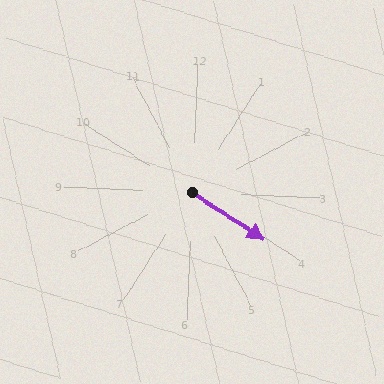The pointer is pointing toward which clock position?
Roughly 4 o'clock.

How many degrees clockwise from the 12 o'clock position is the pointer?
Approximately 121 degrees.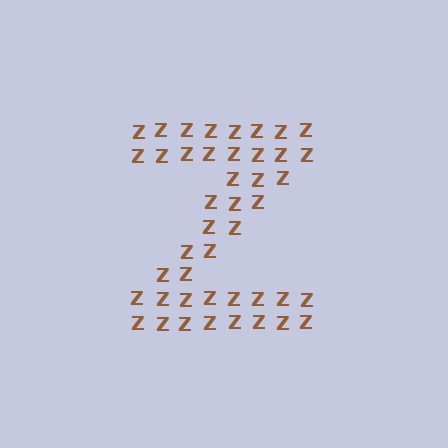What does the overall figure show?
The overall figure shows the letter Z.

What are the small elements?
The small elements are letter Z's.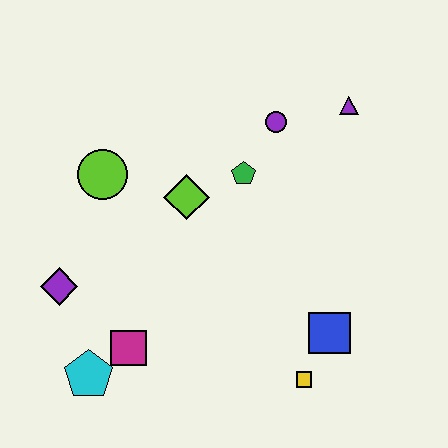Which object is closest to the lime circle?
The lime diamond is closest to the lime circle.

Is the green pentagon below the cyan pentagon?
No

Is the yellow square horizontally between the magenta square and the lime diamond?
No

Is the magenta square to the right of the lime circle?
Yes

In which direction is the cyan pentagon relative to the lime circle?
The cyan pentagon is below the lime circle.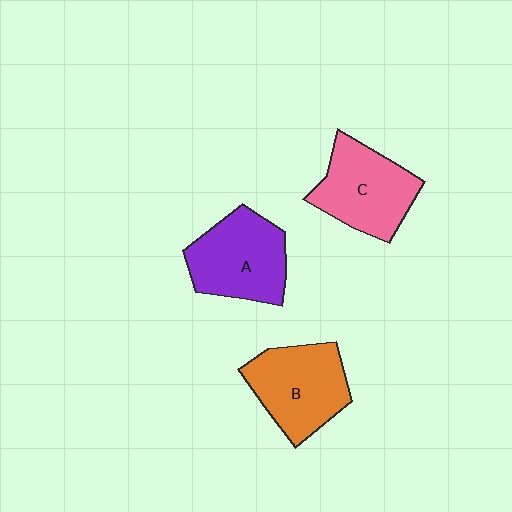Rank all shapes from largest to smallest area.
From largest to smallest: B (orange), A (purple), C (pink).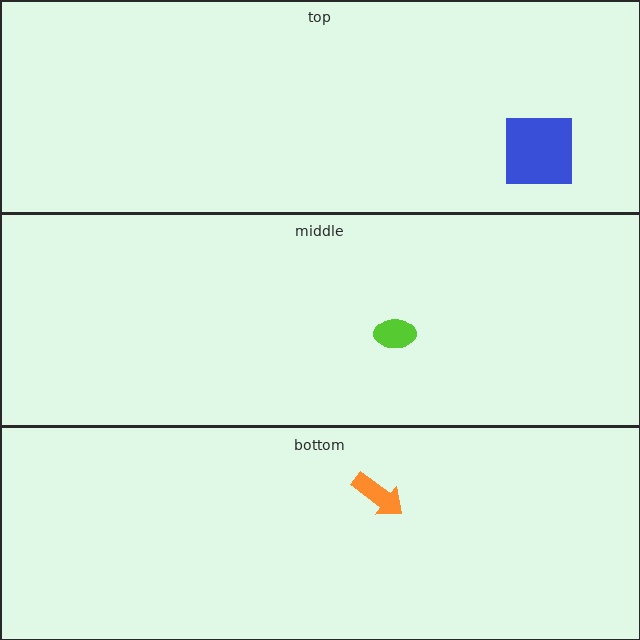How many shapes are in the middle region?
1.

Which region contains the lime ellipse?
The middle region.